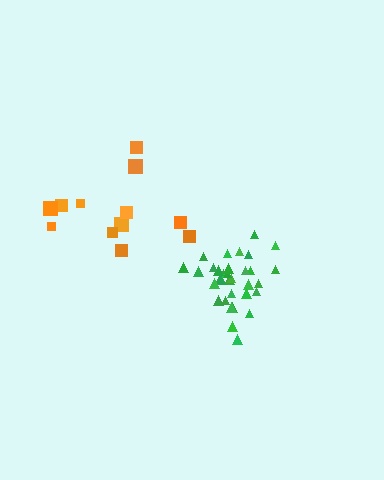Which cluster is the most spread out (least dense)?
Orange.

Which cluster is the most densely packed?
Green.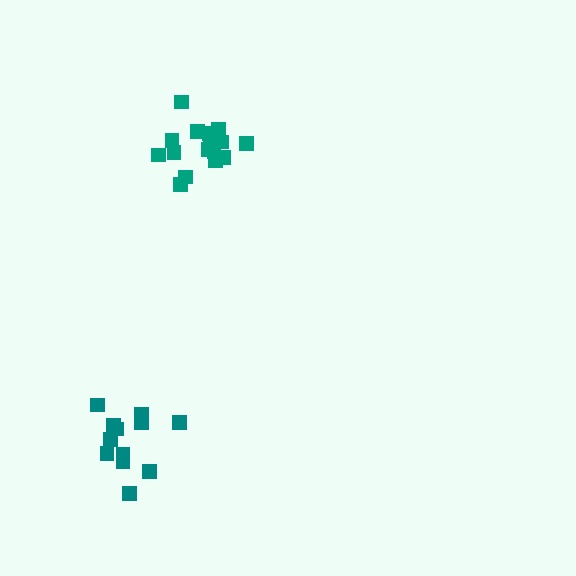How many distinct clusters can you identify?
There are 2 distinct clusters.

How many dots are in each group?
Group 1: 17 dots, Group 2: 12 dots (29 total).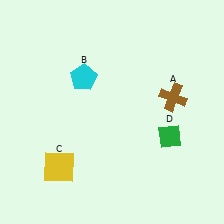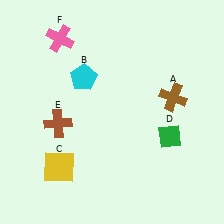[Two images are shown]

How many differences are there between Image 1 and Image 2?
There are 2 differences between the two images.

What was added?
A brown cross (E), a pink cross (F) were added in Image 2.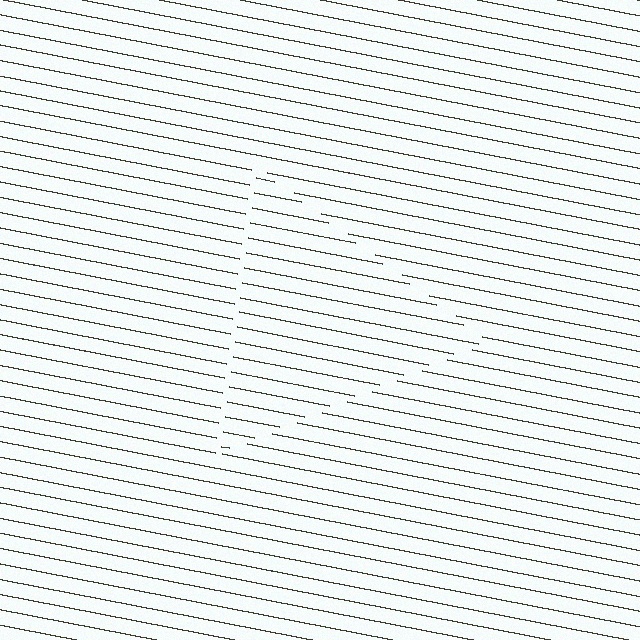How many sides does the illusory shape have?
3 sides — the line-ends trace a triangle.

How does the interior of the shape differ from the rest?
The interior of the shape contains the same grating, shifted by half a period — the contour is defined by the phase discontinuity where line-ends from the inner and outer gratings abut.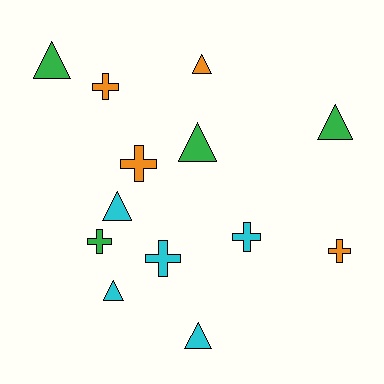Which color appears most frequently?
Cyan, with 5 objects.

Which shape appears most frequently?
Triangle, with 7 objects.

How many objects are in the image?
There are 13 objects.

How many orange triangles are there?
There is 1 orange triangle.